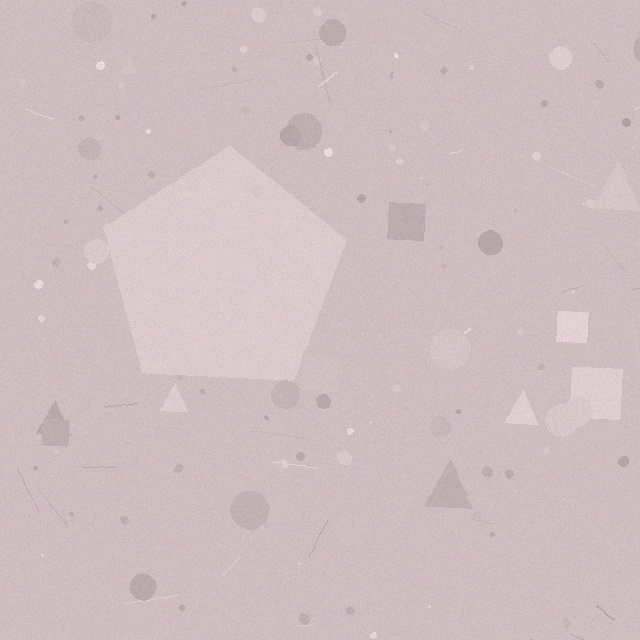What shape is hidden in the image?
A pentagon is hidden in the image.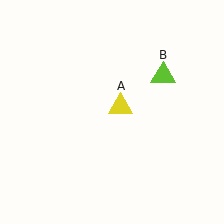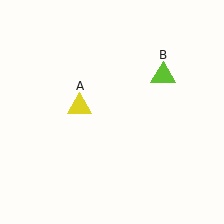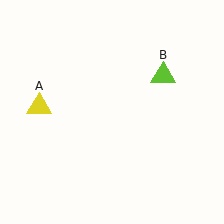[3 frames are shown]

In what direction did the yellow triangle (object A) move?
The yellow triangle (object A) moved left.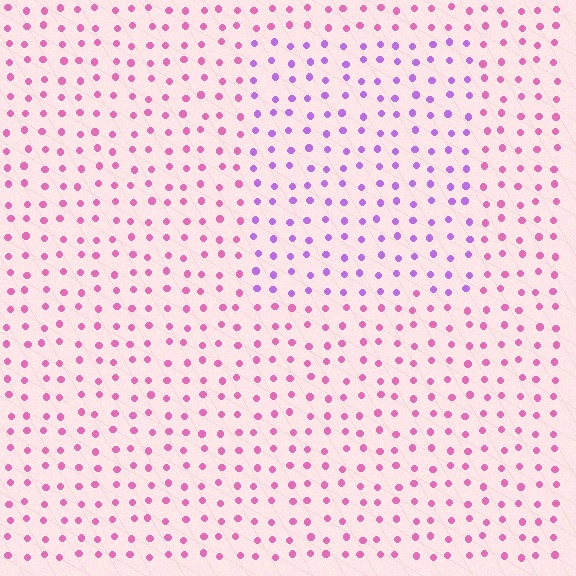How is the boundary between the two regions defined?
The boundary is defined purely by a slight shift in hue (about 42 degrees). Spacing, size, and orientation are identical on both sides.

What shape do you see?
I see a rectangle.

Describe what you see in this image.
The image is filled with small pink elements in a uniform arrangement. A rectangle-shaped region is visible where the elements are tinted to a slightly different hue, forming a subtle color boundary.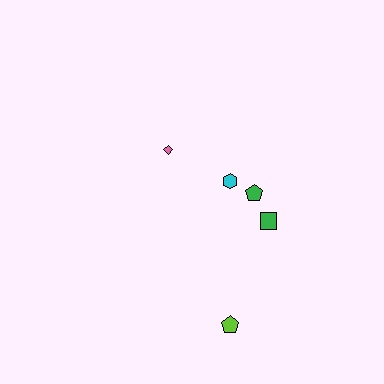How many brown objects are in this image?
There are no brown objects.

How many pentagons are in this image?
There are 2 pentagons.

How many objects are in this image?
There are 5 objects.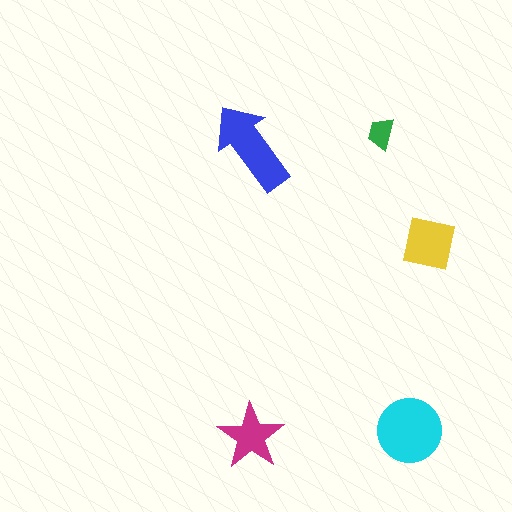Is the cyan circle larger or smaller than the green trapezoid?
Larger.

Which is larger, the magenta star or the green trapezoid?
The magenta star.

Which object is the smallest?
The green trapezoid.